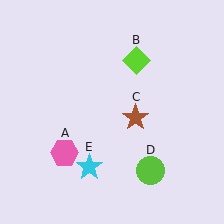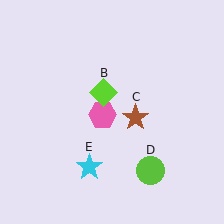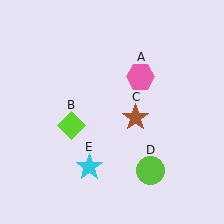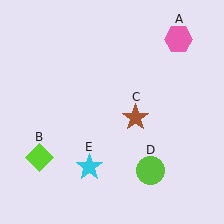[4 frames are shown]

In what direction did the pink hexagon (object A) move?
The pink hexagon (object A) moved up and to the right.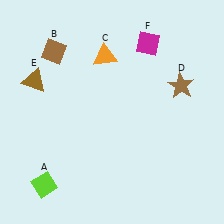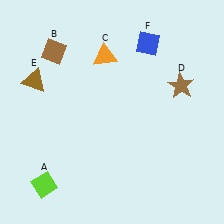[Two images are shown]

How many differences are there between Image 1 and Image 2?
There is 1 difference between the two images.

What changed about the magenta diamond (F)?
In Image 1, F is magenta. In Image 2, it changed to blue.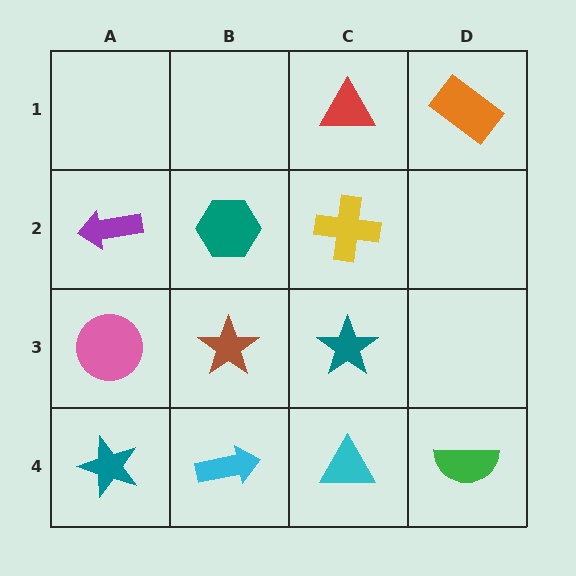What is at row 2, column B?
A teal hexagon.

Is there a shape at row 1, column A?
No, that cell is empty.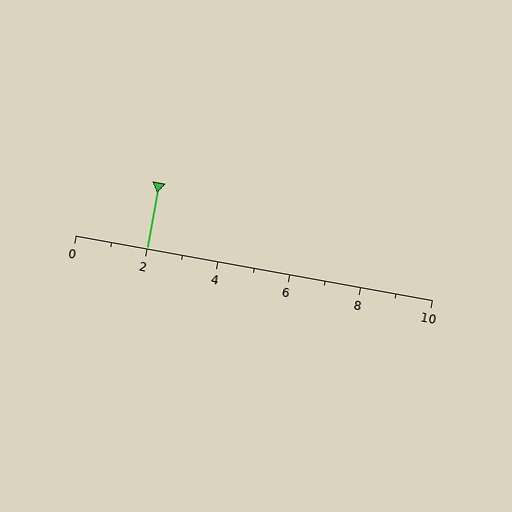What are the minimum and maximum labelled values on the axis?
The axis runs from 0 to 10.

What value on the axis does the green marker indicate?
The marker indicates approximately 2.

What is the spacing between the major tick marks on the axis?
The major ticks are spaced 2 apart.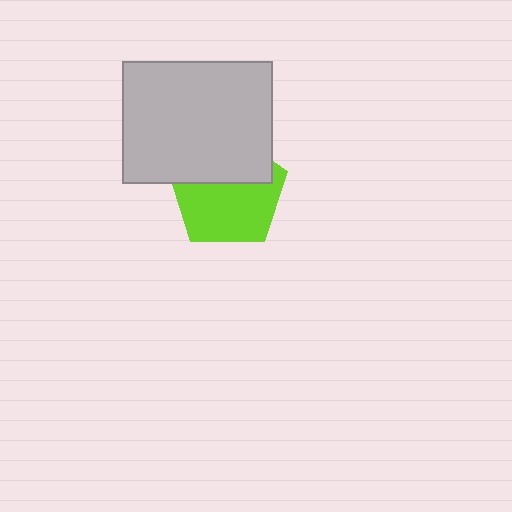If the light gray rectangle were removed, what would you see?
You would see the complete lime pentagon.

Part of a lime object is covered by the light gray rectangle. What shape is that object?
It is a pentagon.